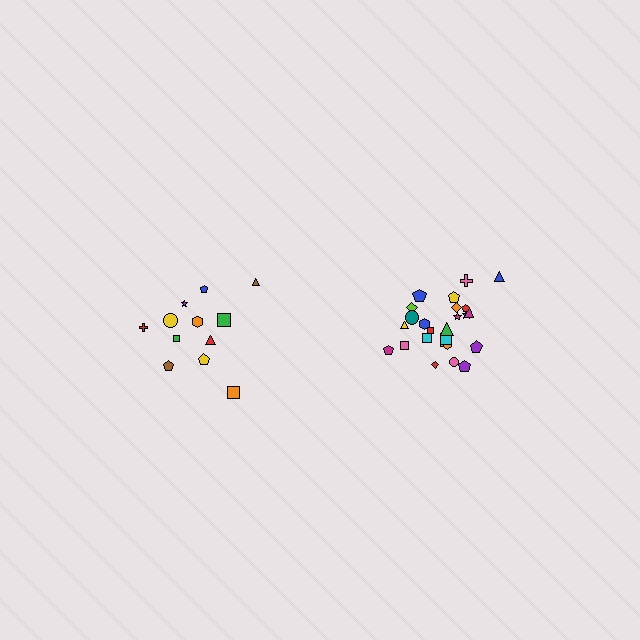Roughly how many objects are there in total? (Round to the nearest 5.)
Roughly 35 objects in total.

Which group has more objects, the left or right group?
The right group.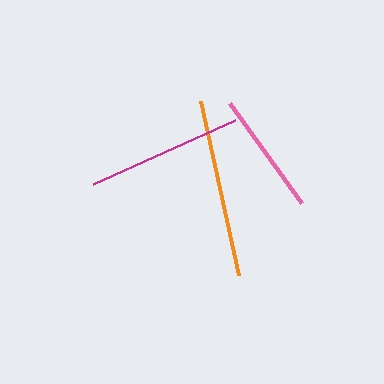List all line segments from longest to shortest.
From longest to shortest: orange, magenta, pink.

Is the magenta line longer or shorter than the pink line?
The magenta line is longer than the pink line.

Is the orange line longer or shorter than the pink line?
The orange line is longer than the pink line.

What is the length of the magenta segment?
The magenta segment is approximately 155 pixels long.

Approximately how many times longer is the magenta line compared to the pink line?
The magenta line is approximately 1.3 times the length of the pink line.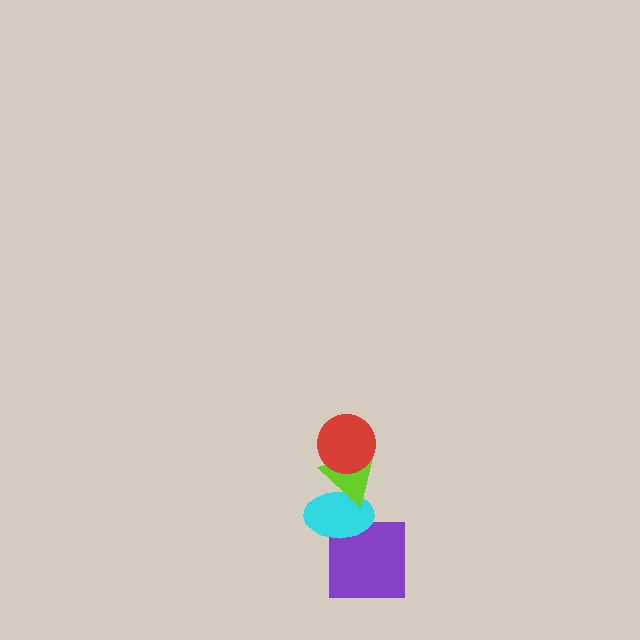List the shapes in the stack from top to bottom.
From top to bottom: the red circle, the lime triangle, the cyan ellipse, the purple square.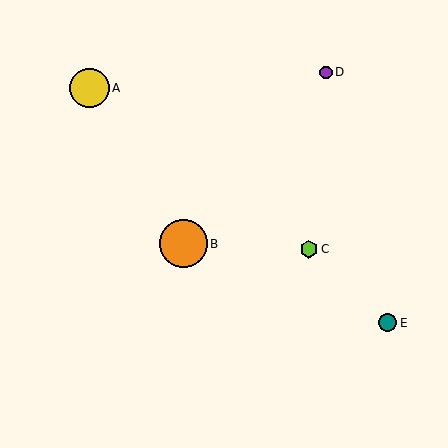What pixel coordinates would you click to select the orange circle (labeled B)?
Click at (183, 244) to select the orange circle B.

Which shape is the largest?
The orange circle (labeled B) is the largest.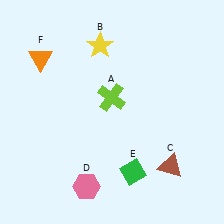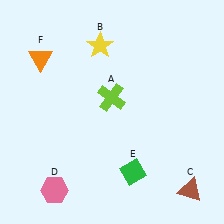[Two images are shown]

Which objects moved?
The objects that moved are: the brown triangle (C), the pink hexagon (D).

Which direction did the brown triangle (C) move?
The brown triangle (C) moved down.